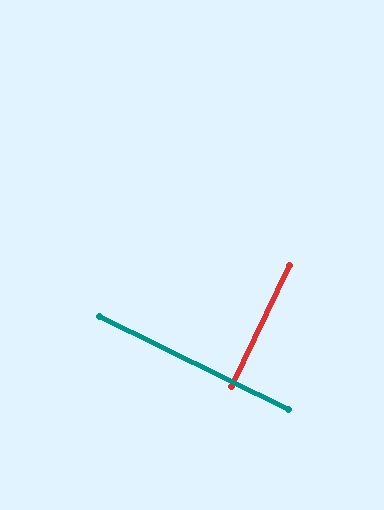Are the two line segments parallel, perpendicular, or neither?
Perpendicular — they meet at approximately 90°.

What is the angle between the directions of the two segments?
Approximately 90 degrees.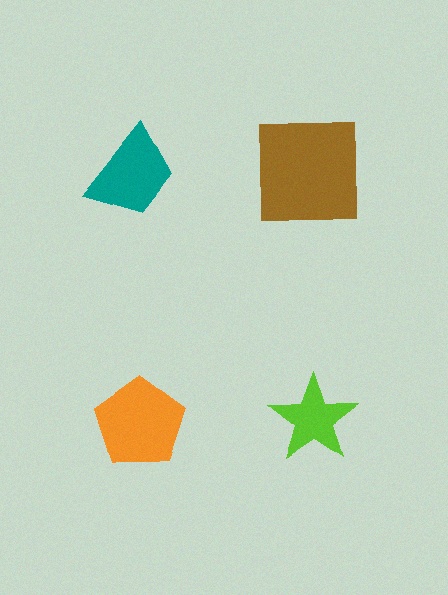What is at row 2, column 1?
An orange pentagon.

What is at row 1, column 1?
A teal trapezoid.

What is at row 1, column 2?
A brown square.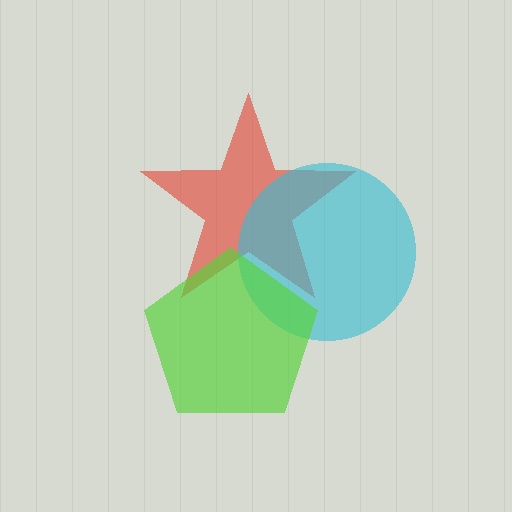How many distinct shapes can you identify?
There are 3 distinct shapes: a red star, a cyan circle, a lime pentagon.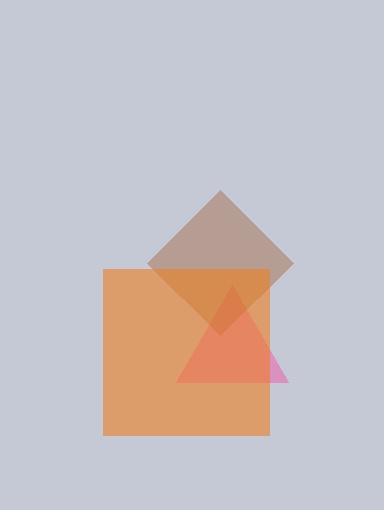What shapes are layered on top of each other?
The layered shapes are: a pink triangle, a brown diamond, an orange square.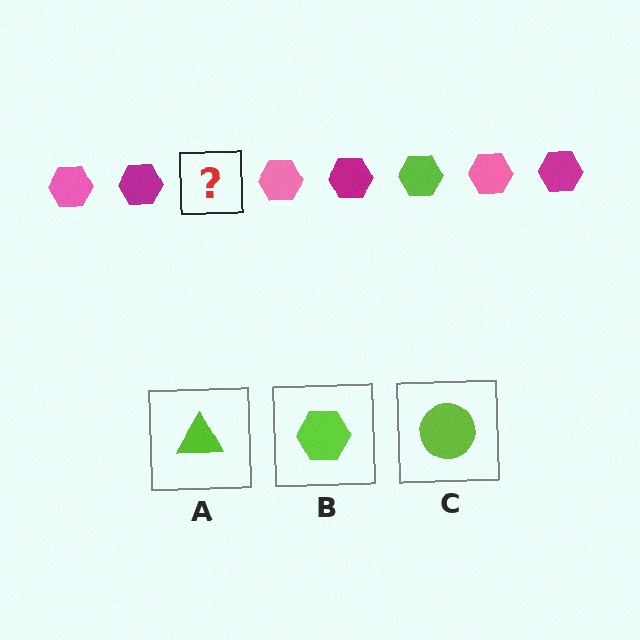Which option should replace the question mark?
Option B.